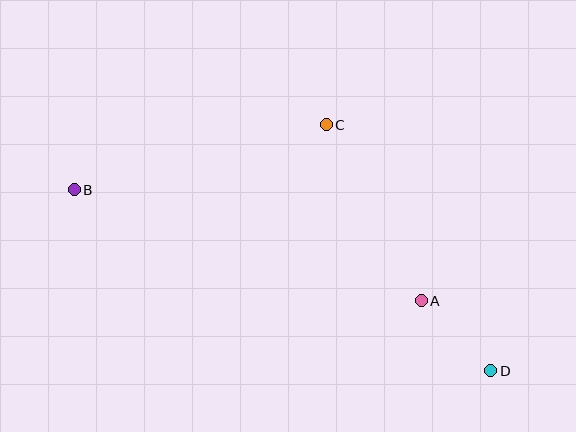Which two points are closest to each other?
Points A and D are closest to each other.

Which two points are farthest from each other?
Points B and D are farthest from each other.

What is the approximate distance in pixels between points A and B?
The distance between A and B is approximately 364 pixels.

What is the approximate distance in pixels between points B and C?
The distance between B and C is approximately 260 pixels.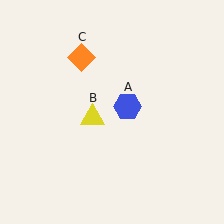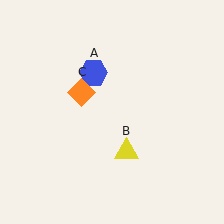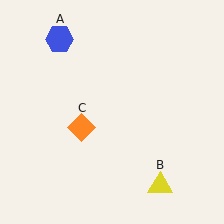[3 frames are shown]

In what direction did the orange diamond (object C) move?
The orange diamond (object C) moved down.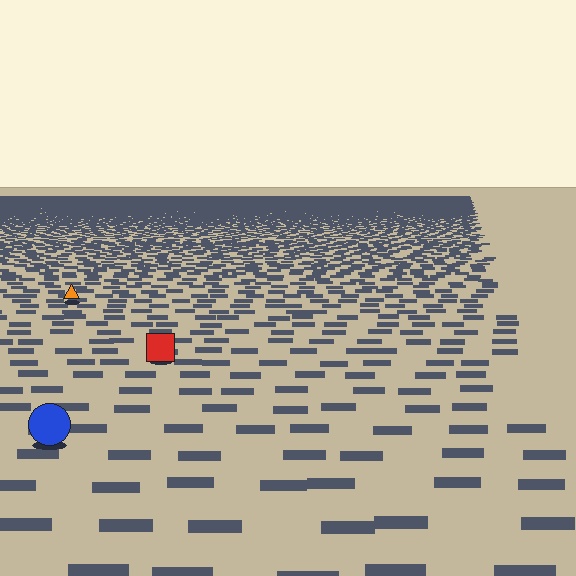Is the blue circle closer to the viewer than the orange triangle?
Yes. The blue circle is closer — you can tell from the texture gradient: the ground texture is coarser near it.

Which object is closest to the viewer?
The blue circle is closest. The texture marks near it are larger and more spread out.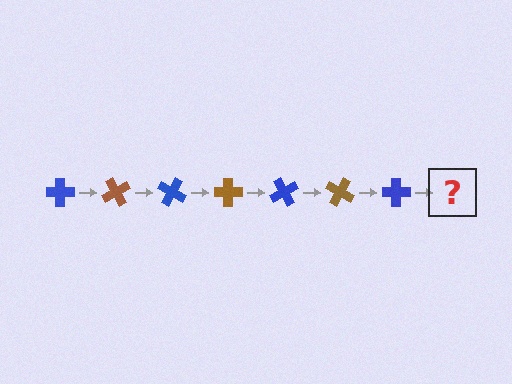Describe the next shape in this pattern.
It should be a brown cross, rotated 420 degrees from the start.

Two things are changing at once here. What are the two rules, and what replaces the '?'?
The two rules are that it rotates 60 degrees each step and the color cycles through blue and brown. The '?' should be a brown cross, rotated 420 degrees from the start.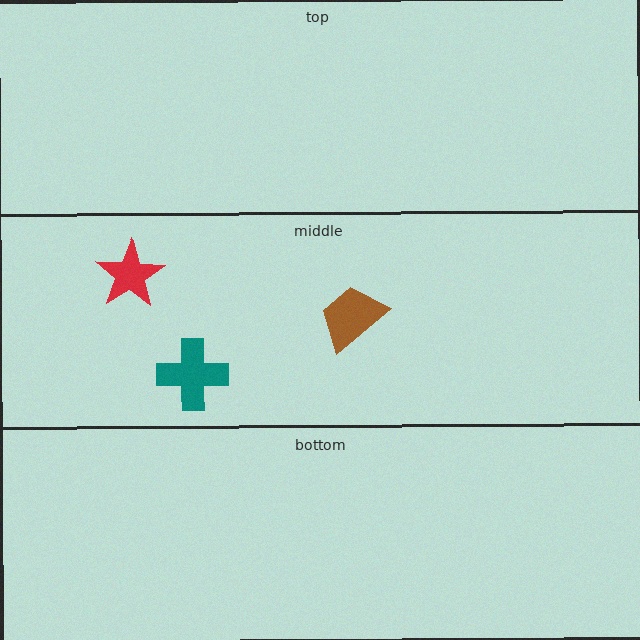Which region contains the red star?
The middle region.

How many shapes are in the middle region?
3.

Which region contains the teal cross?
The middle region.